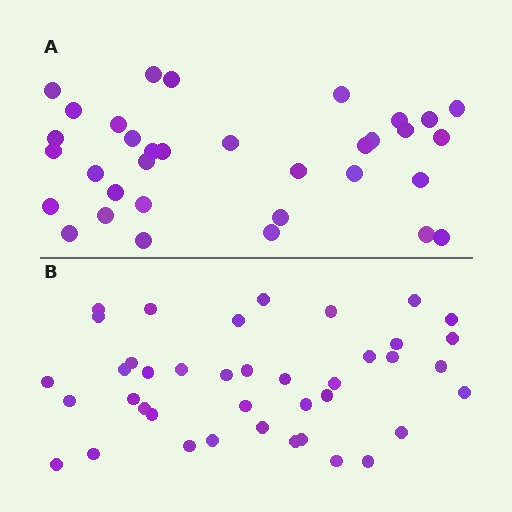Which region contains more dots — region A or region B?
Region B (the bottom region) has more dots.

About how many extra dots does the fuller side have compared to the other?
Region B has about 6 more dots than region A.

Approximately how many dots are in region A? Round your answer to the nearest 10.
About 30 dots. (The exact count is 34, which rounds to 30.)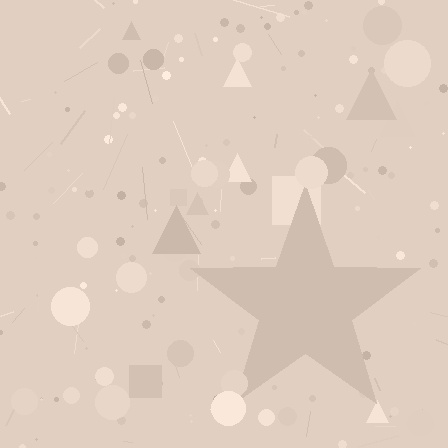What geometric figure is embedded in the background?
A star is embedded in the background.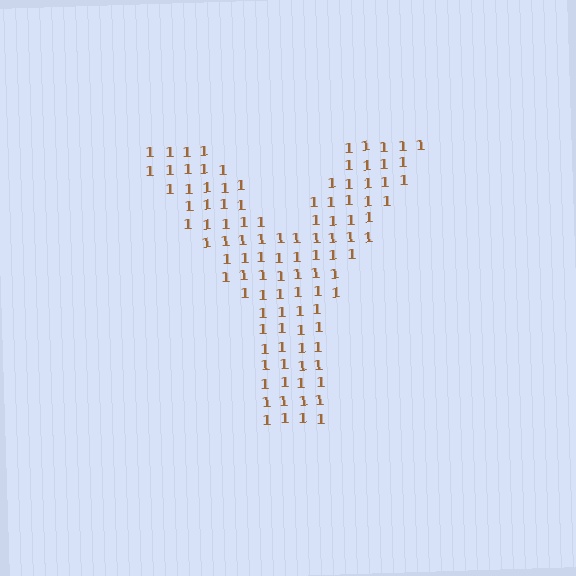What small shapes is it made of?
It is made of small digit 1's.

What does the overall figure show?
The overall figure shows the letter Y.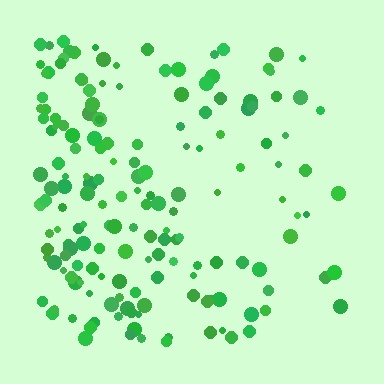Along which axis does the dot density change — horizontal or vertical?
Horizontal.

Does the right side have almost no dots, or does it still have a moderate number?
Still a moderate number, just noticeably fewer than the left.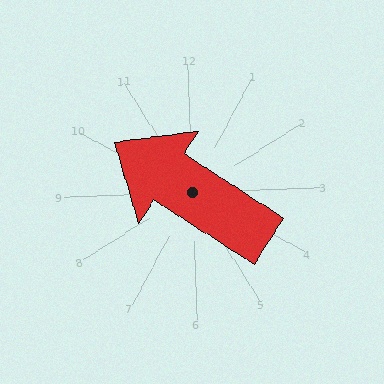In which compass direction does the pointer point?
Northwest.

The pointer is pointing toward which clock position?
Roughly 10 o'clock.